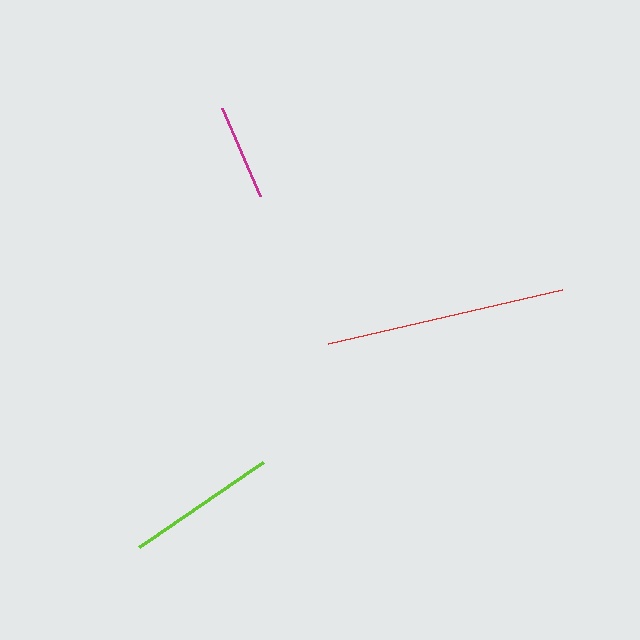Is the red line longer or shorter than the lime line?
The red line is longer than the lime line.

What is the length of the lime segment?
The lime segment is approximately 151 pixels long.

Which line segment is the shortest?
The magenta line is the shortest at approximately 96 pixels.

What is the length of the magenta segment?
The magenta segment is approximately 96 pixels long.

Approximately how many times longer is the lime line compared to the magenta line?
The lime line is approximately 1.6 times the length of the magenta line.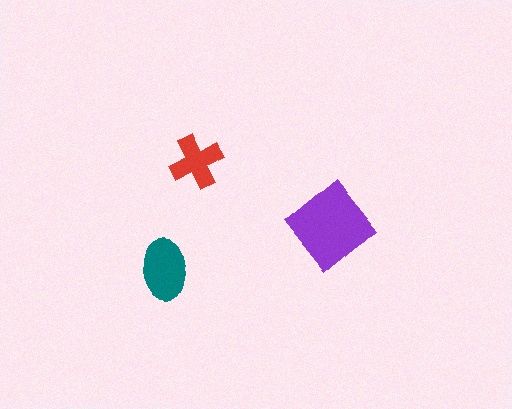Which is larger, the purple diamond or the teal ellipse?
The purple diamond.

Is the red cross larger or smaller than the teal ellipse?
Smaller.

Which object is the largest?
The purple diamond.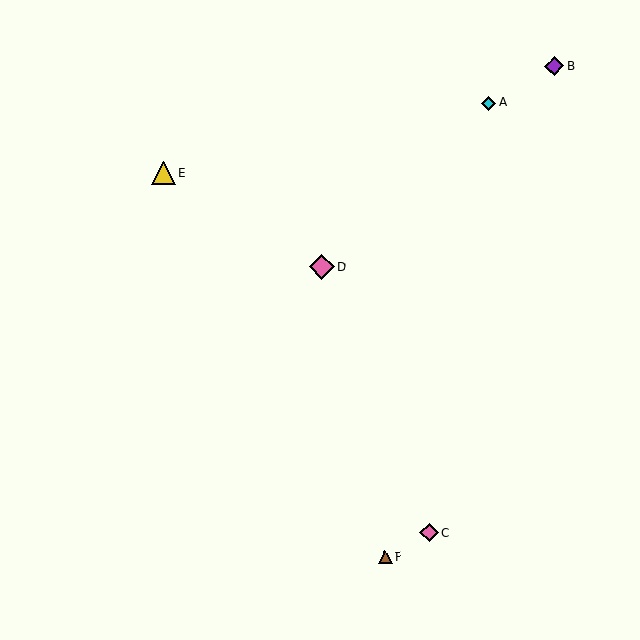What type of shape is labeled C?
Shape C is a pink diamond.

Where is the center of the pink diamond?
The center of the pink diamond is at (429, 533).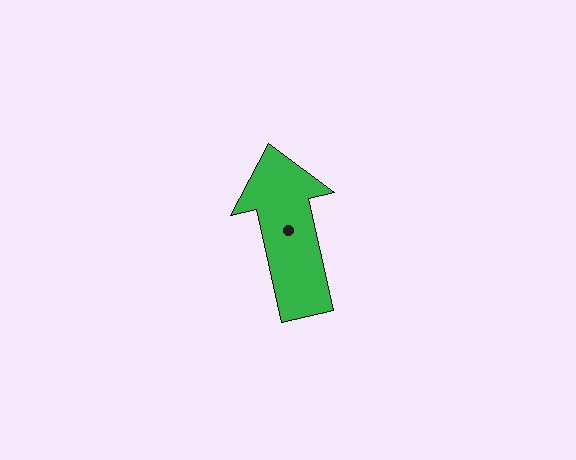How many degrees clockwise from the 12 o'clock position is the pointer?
Approximately 347 degrees.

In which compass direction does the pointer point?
North.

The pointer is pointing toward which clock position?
Roughly 12 o'clock.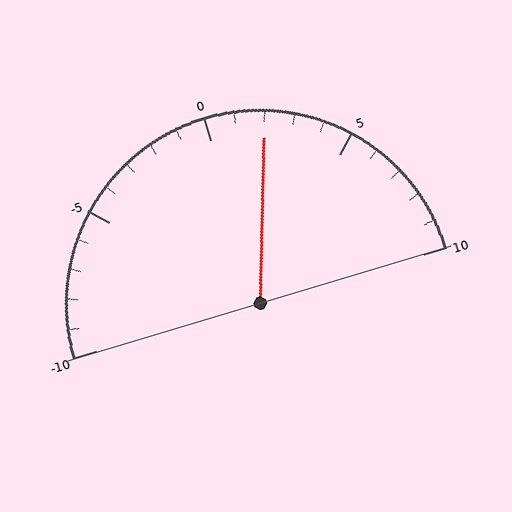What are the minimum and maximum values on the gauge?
The gauge ranges from -10 to 10.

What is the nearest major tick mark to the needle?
The nearest major tick mark is 0.